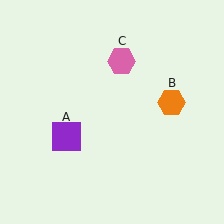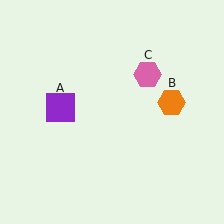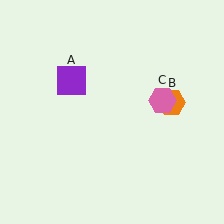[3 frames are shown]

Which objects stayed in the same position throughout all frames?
Orange hexagon (object B) remained stationary.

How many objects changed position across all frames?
2 objects changed position: purple square (object A), pink hexagon (object C).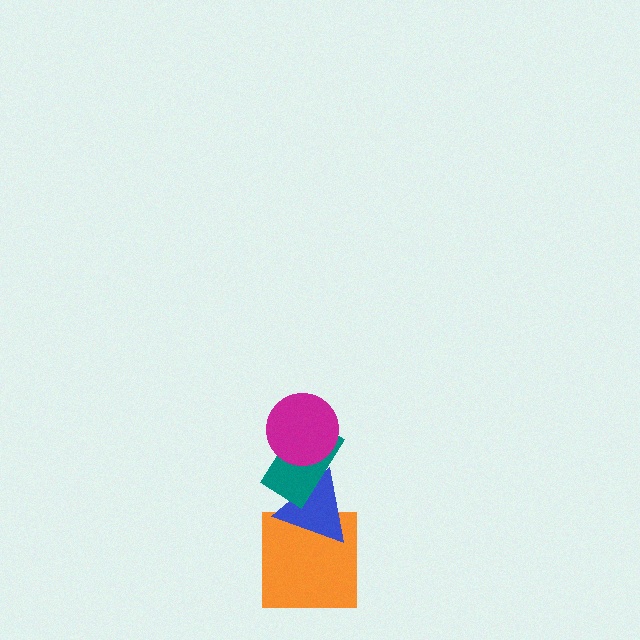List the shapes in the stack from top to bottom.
From top to bottom: the magenta circle, the teal rectangle, the blue triangle, the orange square.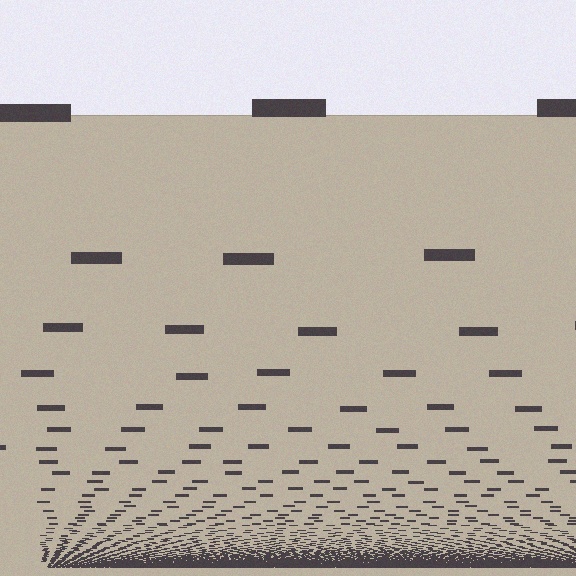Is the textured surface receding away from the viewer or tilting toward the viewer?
The surface appears to tilt toward the viewer. Texture elements get larger and sparser toward the top.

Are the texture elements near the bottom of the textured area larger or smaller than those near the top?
Smaller. The gradient is inverted — elements near the bottom are smaller and denser.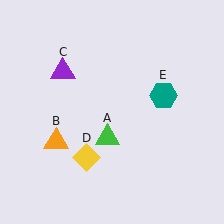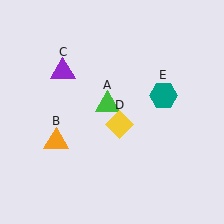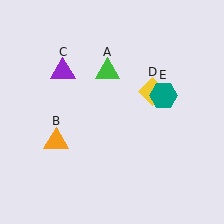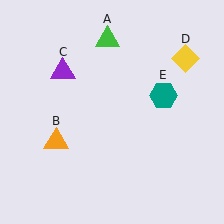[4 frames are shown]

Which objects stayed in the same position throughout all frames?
Orange triangle (object B) and purple triangle (object C) and teal hexagon (object E) remained stationary.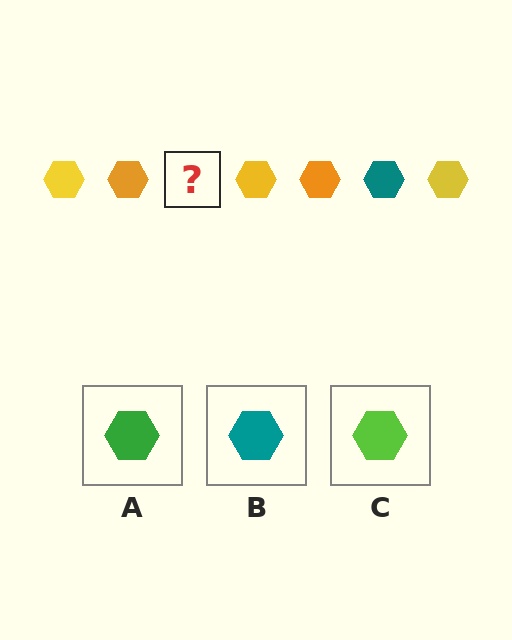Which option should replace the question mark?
Option B.